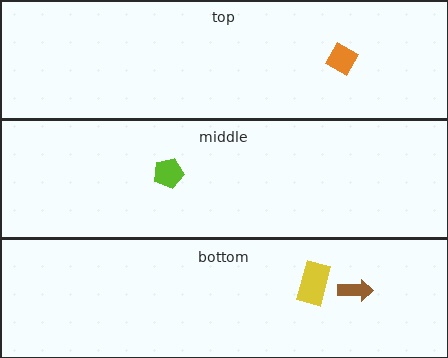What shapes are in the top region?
The orange diamond.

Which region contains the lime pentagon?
The middle region.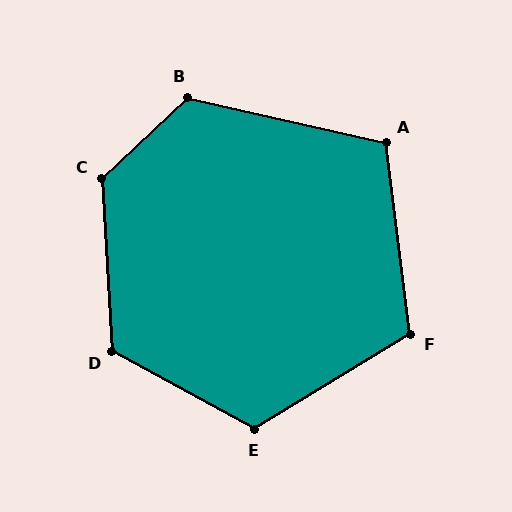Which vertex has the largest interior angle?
C, at approximately 130 degrees.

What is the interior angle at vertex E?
Approximately 120 degrees (obtuse).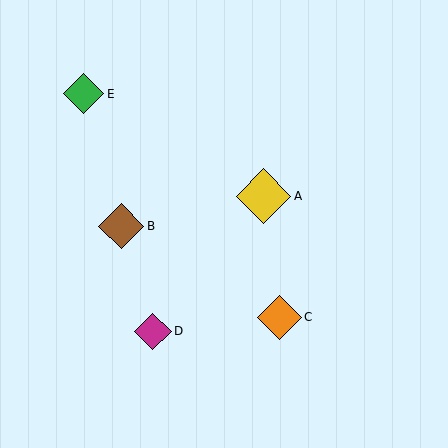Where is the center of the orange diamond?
The center of the orange diamond is at (279, 317).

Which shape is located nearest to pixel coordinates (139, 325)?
The magenta diamond (labeled D) at (153, 331) is nearest to that location.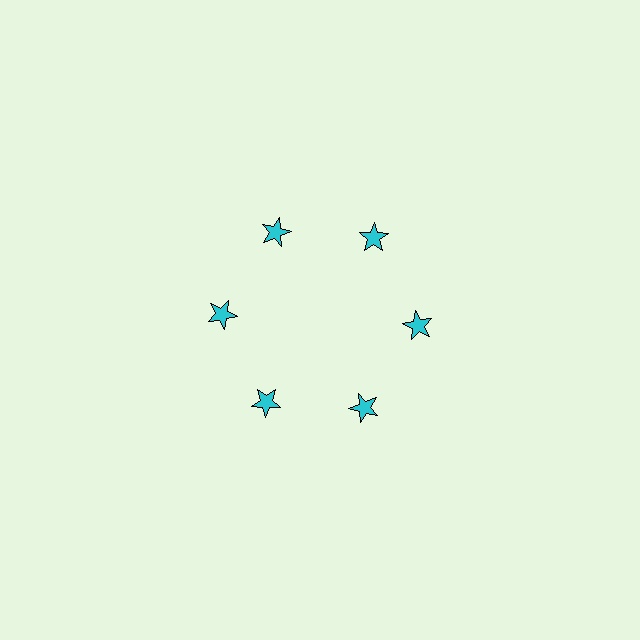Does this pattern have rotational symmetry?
Yes, this pattern has 6-fold rotational symmetry. It looks the same after rotating 60 degrees around the center.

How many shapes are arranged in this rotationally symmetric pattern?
There are 6 shapes, arranged in 6 groups of 1.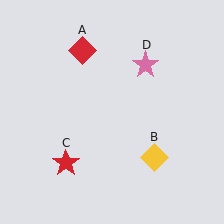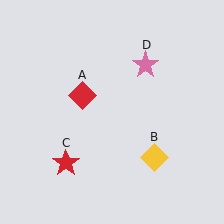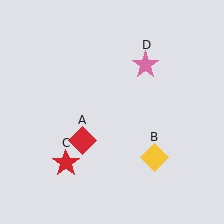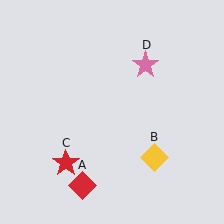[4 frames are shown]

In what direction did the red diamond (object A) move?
The red diamond (object A) moved down.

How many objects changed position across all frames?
1 object changed position: red diamond (object A).